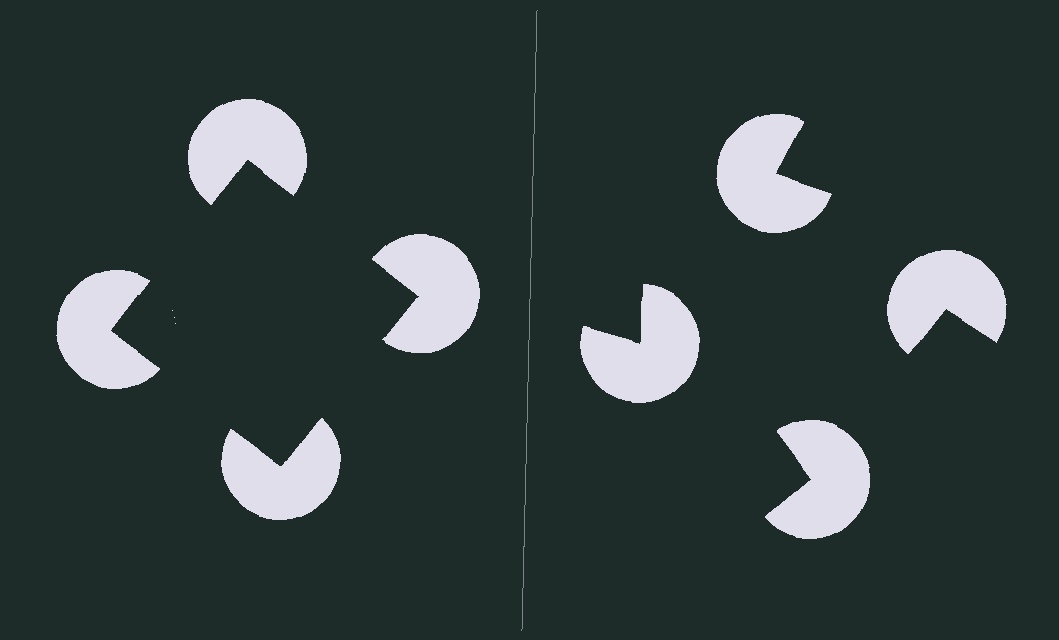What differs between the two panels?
The pac-man discs are positioned identically on both sides; only the wedge orientations differ. On the left they align to a square; on the right they are misaligned.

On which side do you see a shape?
An illusory square appears on the left side. On the right side the wedge cuts are rotated, so no coherent shape forms.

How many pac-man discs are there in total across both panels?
8 — 4 on each side.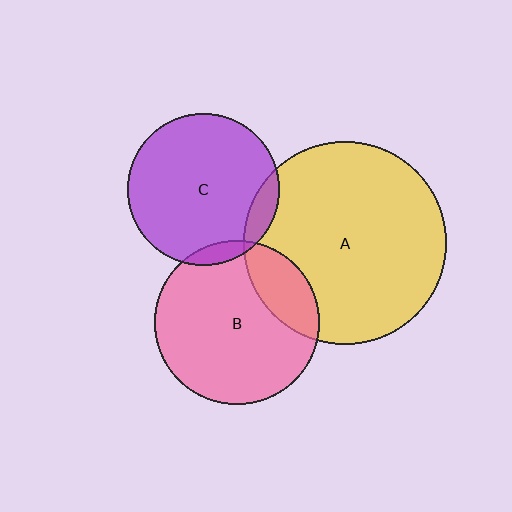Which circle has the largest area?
Circle A (yellow).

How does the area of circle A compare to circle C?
Approximately 1.8 times.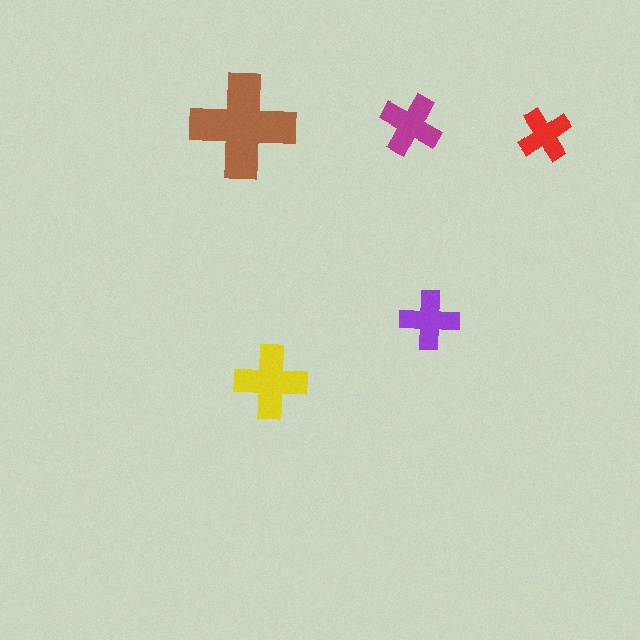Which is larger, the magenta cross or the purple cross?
The magenta one.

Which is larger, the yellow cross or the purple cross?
The yellow one.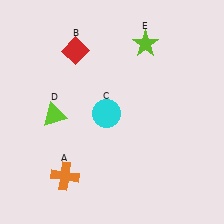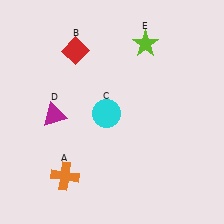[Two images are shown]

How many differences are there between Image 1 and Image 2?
There is 1 difference between the two images.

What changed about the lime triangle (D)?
In Image 1, D is lime. In Image 2, it changed to magenta.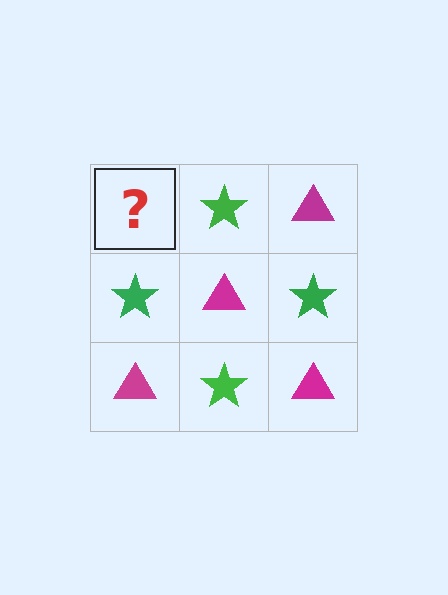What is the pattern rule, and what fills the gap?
The rule is that it alternates magenta triangle and green star in a checkerboard pattern. The gap should be filled with a magenta triangle.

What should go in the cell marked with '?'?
The missing cell should contain a magenta triangle.